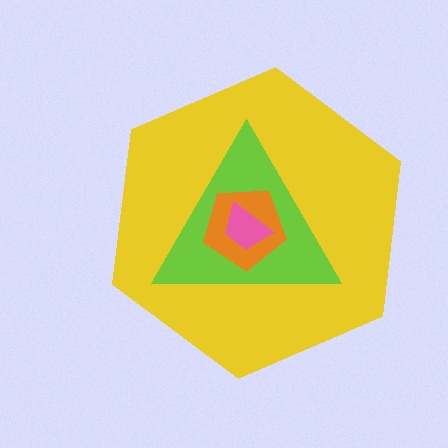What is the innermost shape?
The pink trapezoid.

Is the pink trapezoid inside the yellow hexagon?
Yes.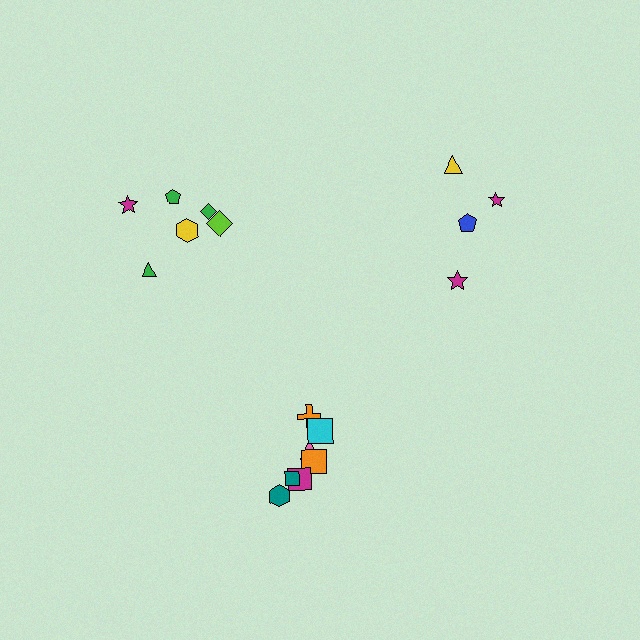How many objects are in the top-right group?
There are 4 objects.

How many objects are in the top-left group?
There are 6 objects.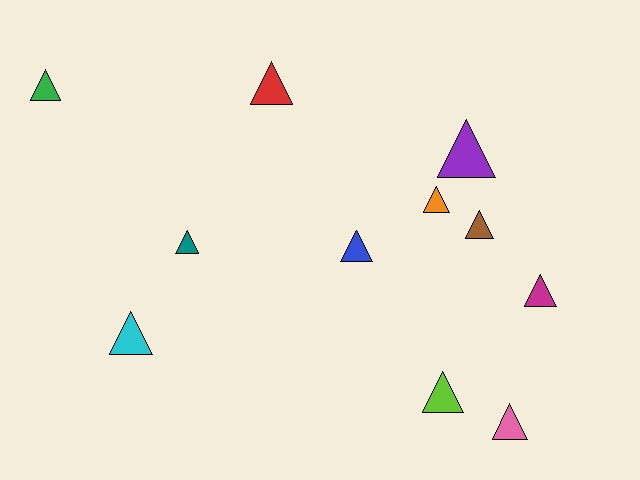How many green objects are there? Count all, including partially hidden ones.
There is 1 green object.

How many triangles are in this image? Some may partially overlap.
There are 11 triangles.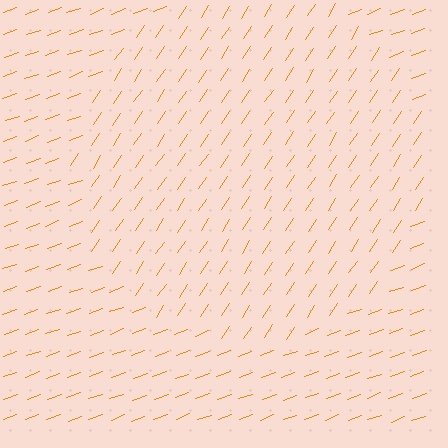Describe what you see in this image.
The image is filled with small orange line segments. A circle region in the image has lines oriented differently from the surrounding lines, creating a visible texture boundary.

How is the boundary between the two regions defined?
The boundary is defined purely by a change in line orientation (approximately 36 degrees difference). All lines are the same color and thickness.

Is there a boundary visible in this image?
Yes, there is a texture boundary formed by a change in line orientation.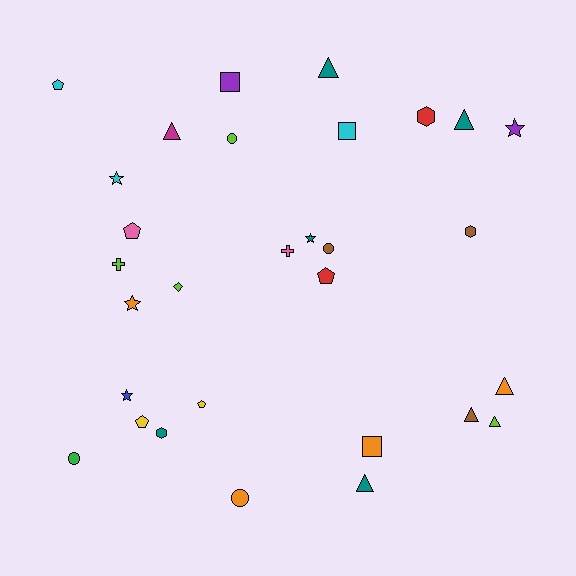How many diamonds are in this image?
There is 1 diamond.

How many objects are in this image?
There are 30 objects.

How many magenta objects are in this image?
There is 1 magenta object.